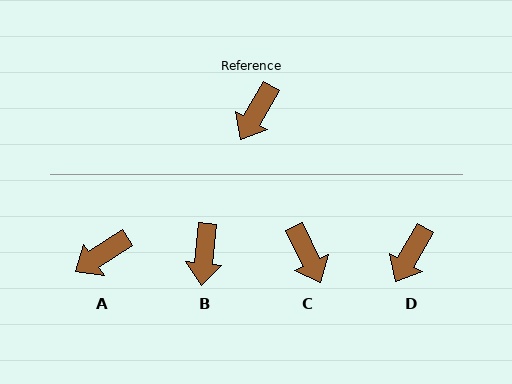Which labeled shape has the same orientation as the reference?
D.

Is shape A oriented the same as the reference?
No, it is off by about 27 degrees.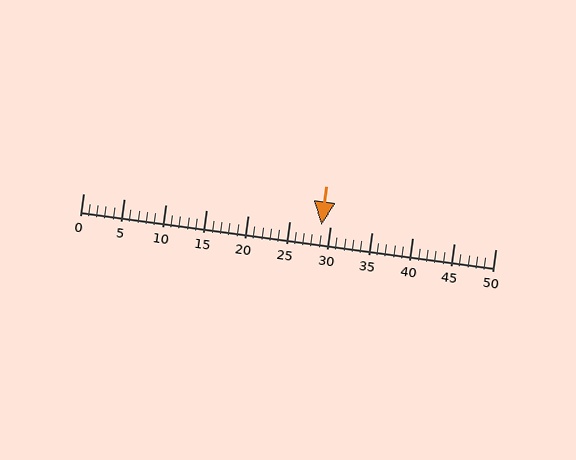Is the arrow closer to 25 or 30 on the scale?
The arrow is closer to 30.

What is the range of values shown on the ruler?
The ruler shows values from 0 to 50.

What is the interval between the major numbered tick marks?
The major tick marks are spaced 5 units apart.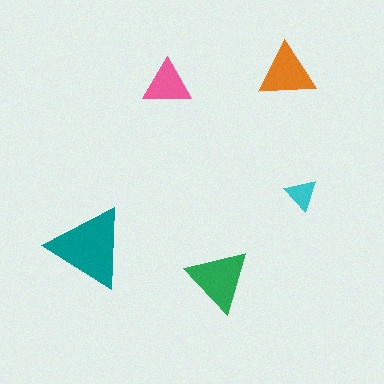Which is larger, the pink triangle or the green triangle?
The green one.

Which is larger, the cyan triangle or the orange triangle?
The orange one.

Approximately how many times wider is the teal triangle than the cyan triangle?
About 2.5 times wider.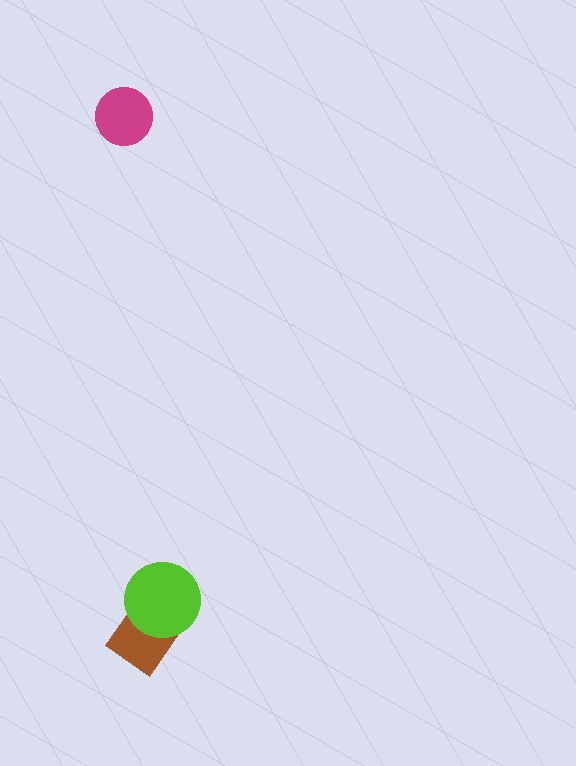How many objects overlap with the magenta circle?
0 objects overlap with the magenta circle.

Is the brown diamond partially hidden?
Yes, it is partially covered by another shape.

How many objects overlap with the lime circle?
1 object overlaps with the lime circle.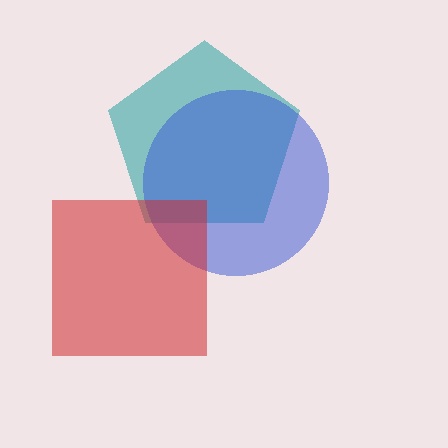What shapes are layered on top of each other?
The layered shapes are: a teal pentagon, a blue circle, a red square.